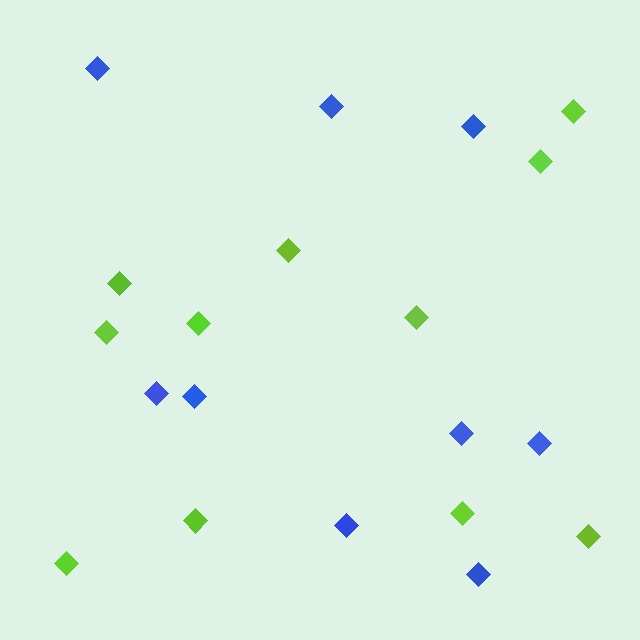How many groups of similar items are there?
There are 2 groups: one group of blue diamonds (9) and one group of lime diamonds (11).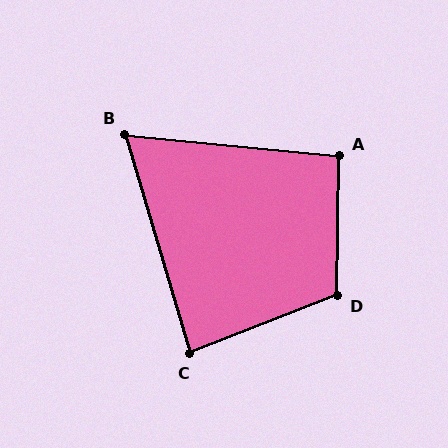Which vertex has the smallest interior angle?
B, at approximately 68 degrees.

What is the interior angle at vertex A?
Approximately 95 degrees (approximately right).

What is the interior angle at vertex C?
Approximately 85 degrees (approximately right).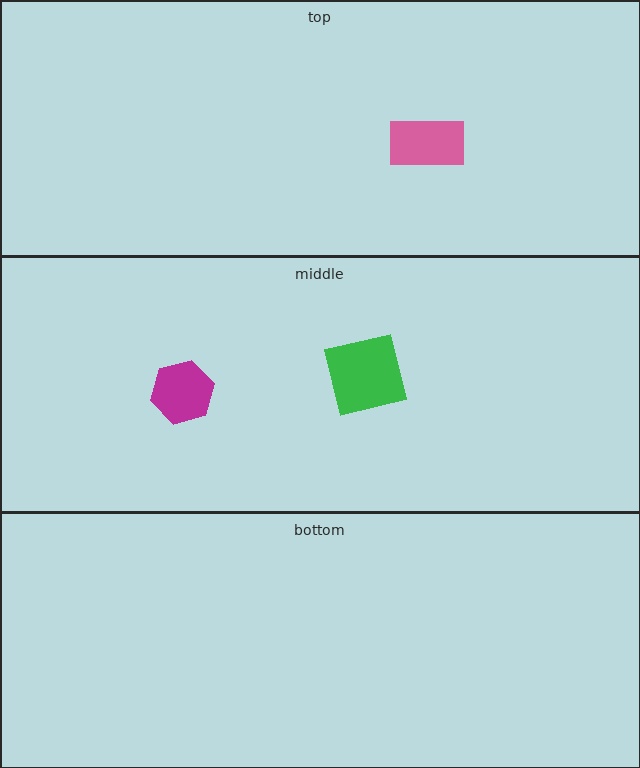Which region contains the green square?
The middle region.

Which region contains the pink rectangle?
The top region.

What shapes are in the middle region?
The green square, the magenta hexagon.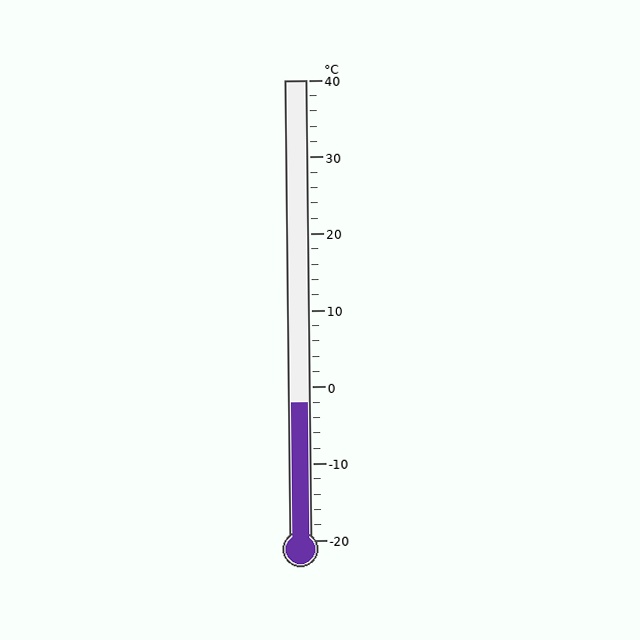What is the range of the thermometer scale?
The thermometer scale ranges from -20°C to 40°C.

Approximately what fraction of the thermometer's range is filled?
The thermometer is filled to approximately 30% of its range.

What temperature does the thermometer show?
The thermometer shows approximately -2°C.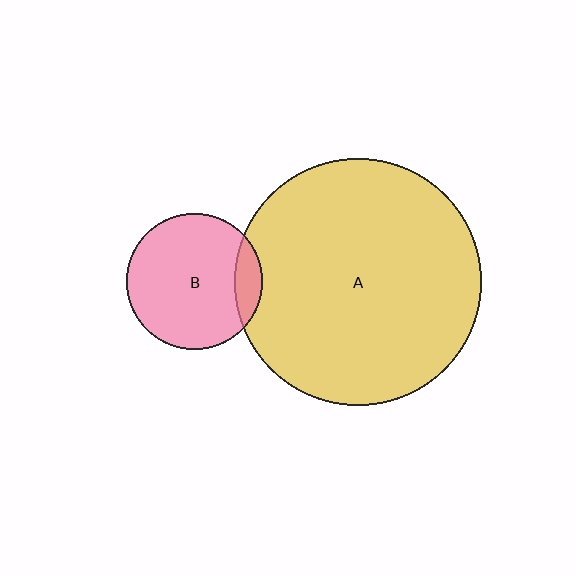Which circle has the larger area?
Circle A (yellow).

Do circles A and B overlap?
Yes.